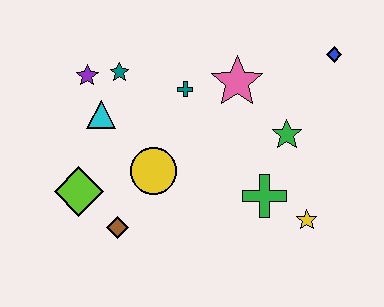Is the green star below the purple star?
Yes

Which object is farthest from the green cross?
The purple star is farthest from the green cross.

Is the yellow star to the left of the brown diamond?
No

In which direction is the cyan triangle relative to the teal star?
The cyan triangle is below the teal star.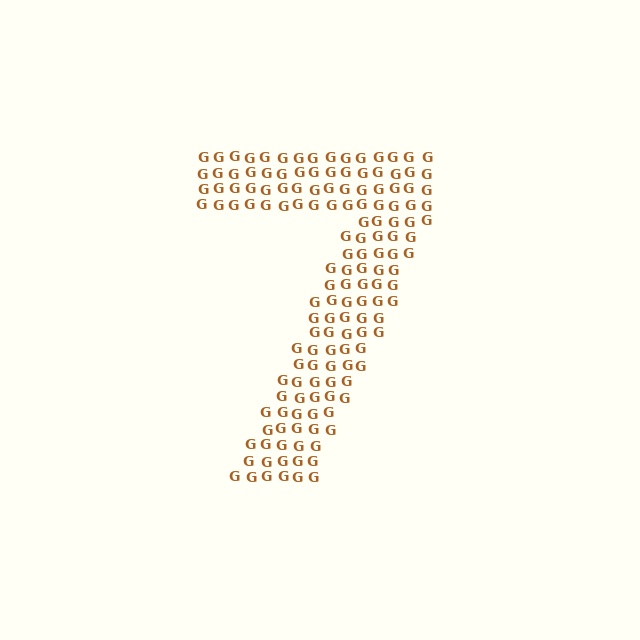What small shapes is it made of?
It is made of small letter G's.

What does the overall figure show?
The overall figure shows the digit 7.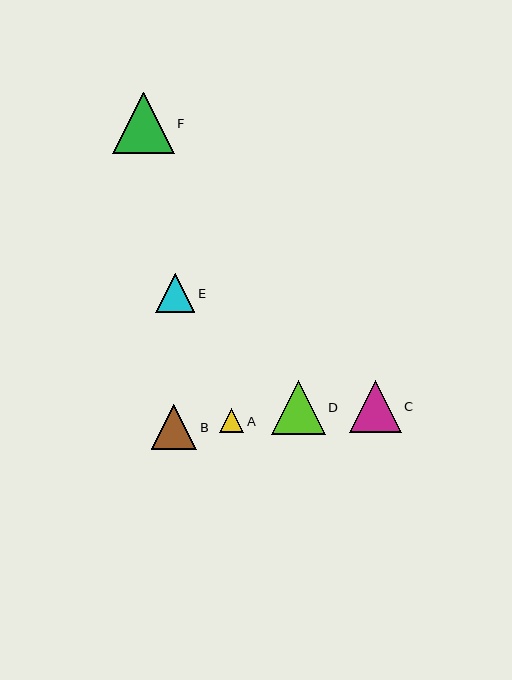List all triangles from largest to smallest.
From largest to smallest: F, D, C, B, E, A.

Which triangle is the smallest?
Triangle A is the smallest with a size of approximately 24 pixels.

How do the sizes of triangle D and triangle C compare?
Triangle D and triangle C are approximately the same size.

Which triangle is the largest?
Triangle F is the largest with a size of approximately 62 pixels.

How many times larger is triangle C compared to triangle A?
Triangle C is approximately 2.1 times the size of triangle A.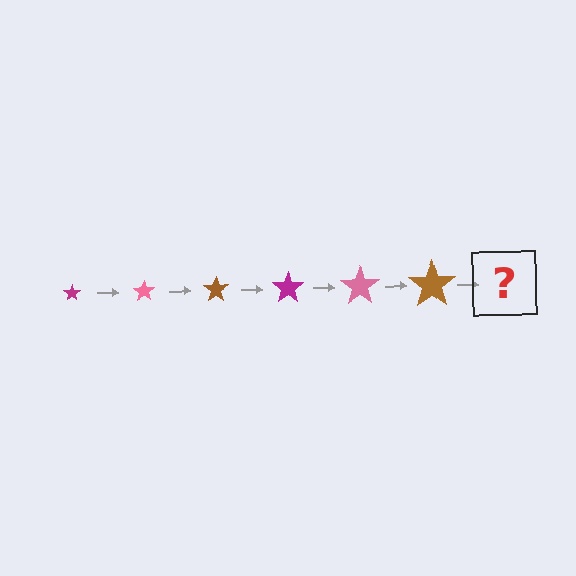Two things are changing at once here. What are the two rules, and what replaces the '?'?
The two rules are that the star grows larger each step and the color cycles through magenta, pink, and brown. The '?' should be a magenta star, larger than the previous one.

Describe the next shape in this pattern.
It should be a magenta star, larger than the previous one.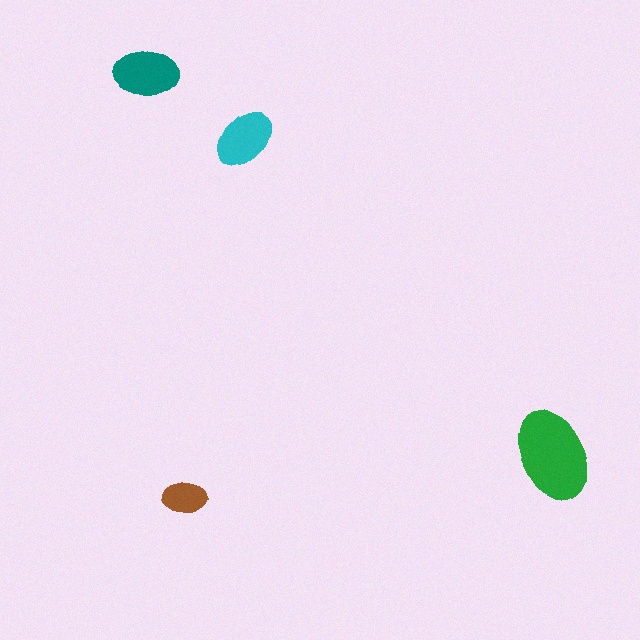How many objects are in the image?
There are 4 objects in the image.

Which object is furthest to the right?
The green ellipse is rightmost.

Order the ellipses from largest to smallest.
the green one, the teal one, the cyan one, the brown one.